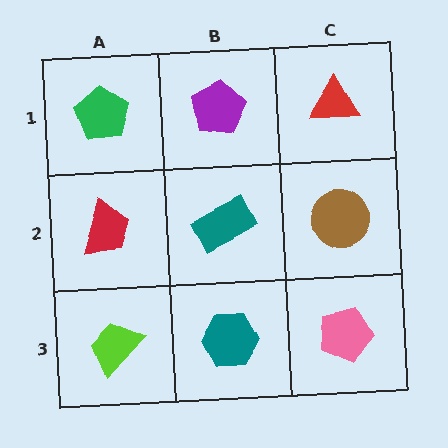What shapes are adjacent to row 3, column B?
A teal rectangle (row 2, column B), a lime trapezoid (row 3, column A), a pink pentagon (row 3, column C).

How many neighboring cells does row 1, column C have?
2.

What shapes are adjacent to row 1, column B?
A teal rectangle (row 2, column B), a green pentagon (row 1, column A), a red triangle (row 1, column C).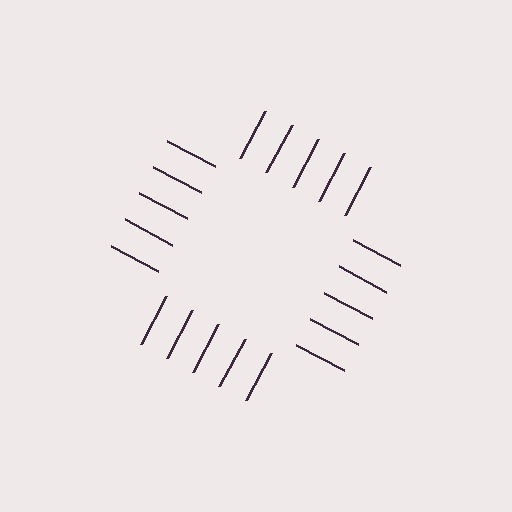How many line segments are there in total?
20 — 5 along each of the 4 edges.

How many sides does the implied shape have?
4 sides — the line-ends trace a square.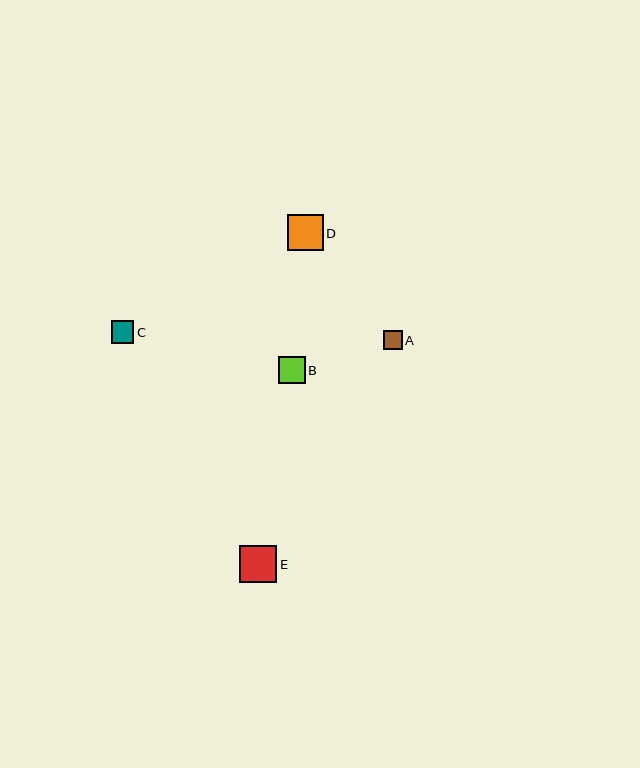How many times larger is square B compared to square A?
Square B is approximately 1.4 times the size of square A.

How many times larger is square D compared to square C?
Square D is approximately 1.6 times the size of square C.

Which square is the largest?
Square E is the largest with a size of approximately 37 pixels.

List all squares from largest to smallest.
From largest to smallest: E, D, B, C, A.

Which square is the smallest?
Square A is the smallest with a size of approximately 19 pixels.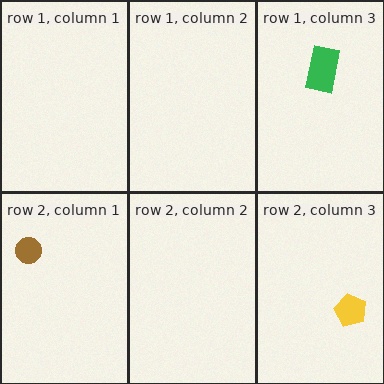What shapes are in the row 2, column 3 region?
The yellow pentagon.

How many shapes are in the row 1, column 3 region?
1.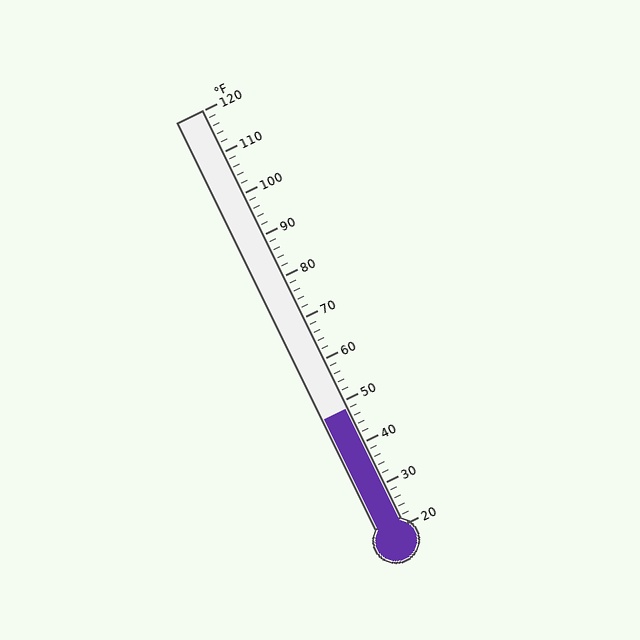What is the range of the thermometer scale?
The thermometer scale ranges from 20°F to 120°F.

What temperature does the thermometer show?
The thermometer shows approximately 48°F.